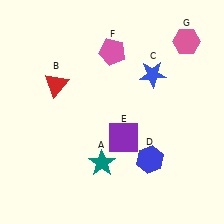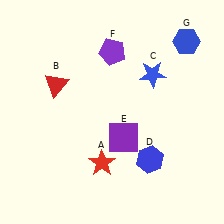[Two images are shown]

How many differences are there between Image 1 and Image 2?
There are 3 differences between the two images.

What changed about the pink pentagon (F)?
In Image 1, F is pink. In Image 2, it changed to purple.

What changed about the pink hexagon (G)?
In Image 1, G is pink. In Image 2, it changed to blue.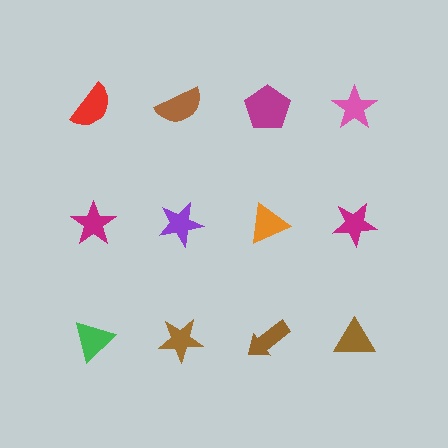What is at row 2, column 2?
A purple star.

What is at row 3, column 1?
A green triangle.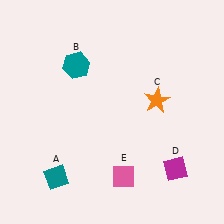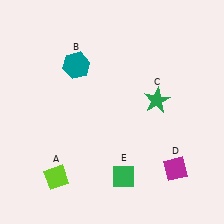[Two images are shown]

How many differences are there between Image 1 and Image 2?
There are 3 differences between the two images.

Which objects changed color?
A changed from teal to lime. C changed from orange to green. E changed from pink to green.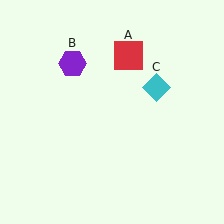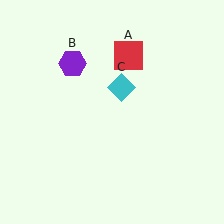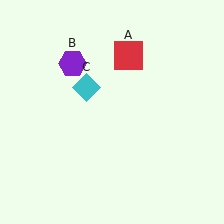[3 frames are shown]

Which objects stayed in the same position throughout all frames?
Red square (object A) and purple hexagon (object B) remained stationary.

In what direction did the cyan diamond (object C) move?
The cyan diamond (object C) moved left.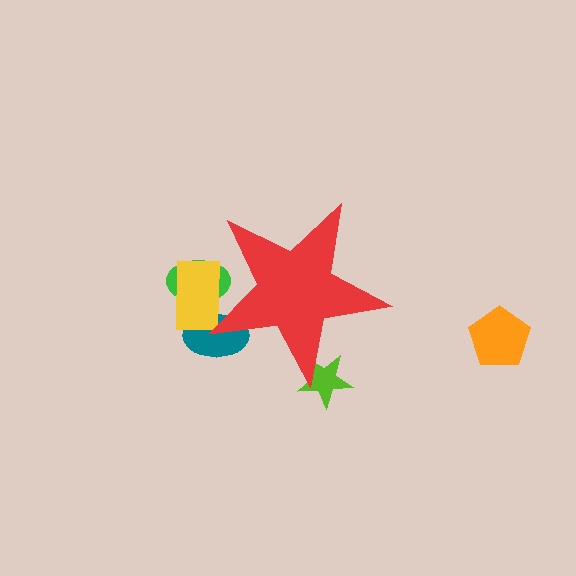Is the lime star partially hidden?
Yes, the lime star is partially hidden behind the red star.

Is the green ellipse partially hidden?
Yes, the green ellipse is partially hidden behind the red star.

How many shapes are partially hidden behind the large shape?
4 shapes are partially hidden.